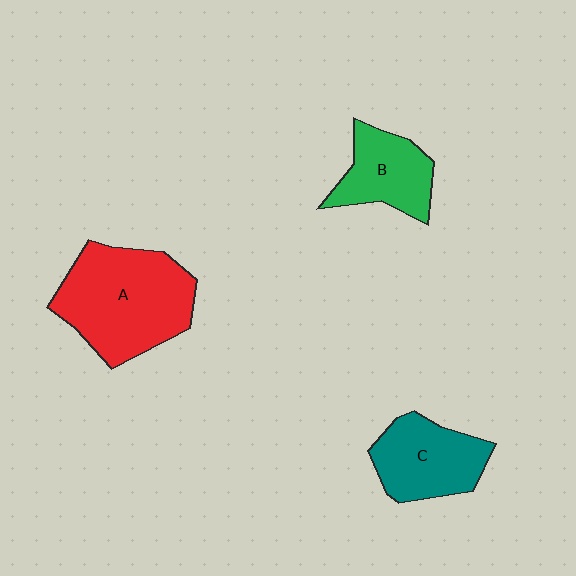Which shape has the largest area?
Shape A (red).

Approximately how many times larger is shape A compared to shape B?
Approximately 1.9 times.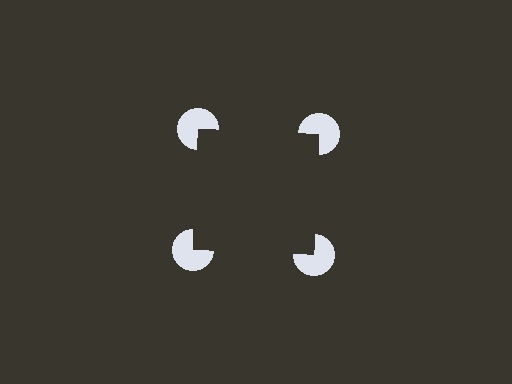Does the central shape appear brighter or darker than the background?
It typically appears slightly darker than the background, even though no actual brightness change is drawn.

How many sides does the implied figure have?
4 sides.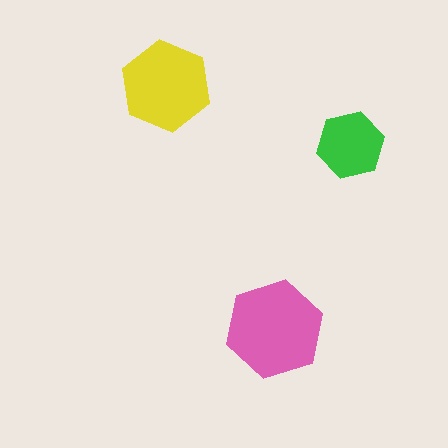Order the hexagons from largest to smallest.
the pink one, the yellow one, the green one.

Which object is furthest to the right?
The green hexagon is rightmost.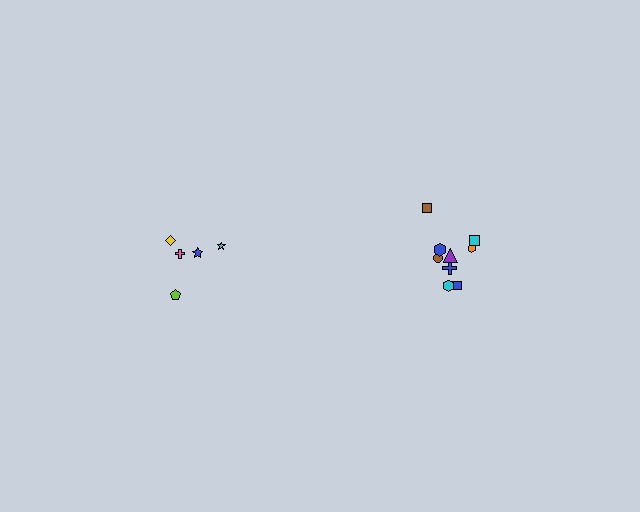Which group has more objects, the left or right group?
The right group.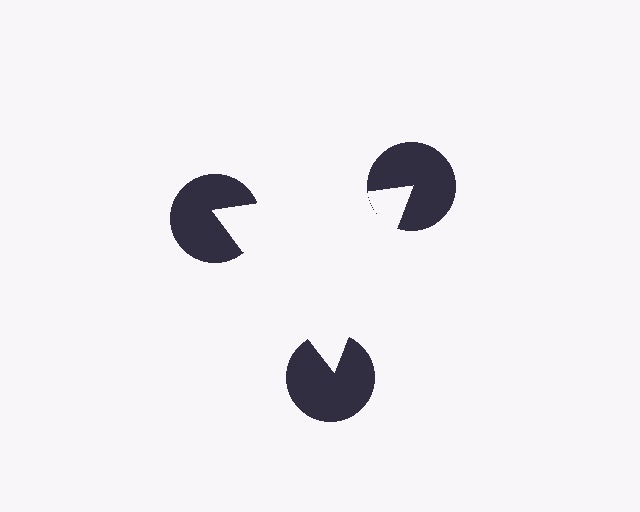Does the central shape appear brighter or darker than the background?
It typically appears slightly brighter than the background, even though no actual brightness change is drawn.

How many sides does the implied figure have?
3 sides.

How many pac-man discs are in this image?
There are 3 — one at each vertex of the illusory triangle.